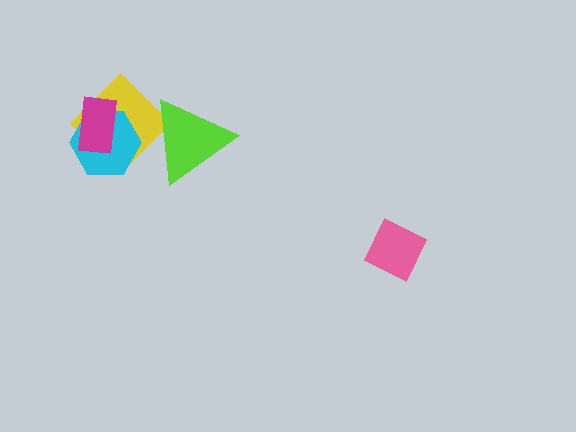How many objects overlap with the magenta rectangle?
2 objects overlap with the magenta rectangle.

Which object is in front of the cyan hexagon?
The magenta rectangle is in front of the cyan hexagon.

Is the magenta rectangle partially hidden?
No, no other shape covers it.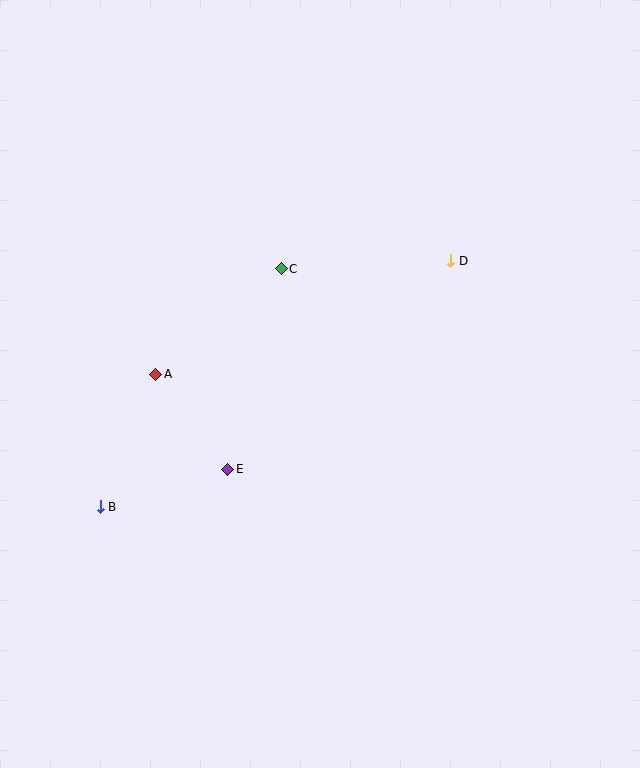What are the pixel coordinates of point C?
Point C is at (281, 269).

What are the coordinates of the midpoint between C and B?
The midpoint between C and B is at (191, 388).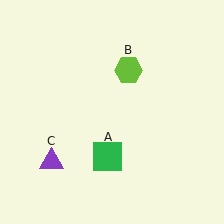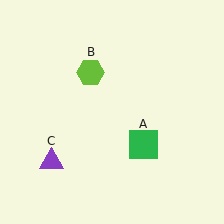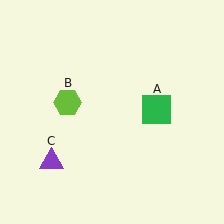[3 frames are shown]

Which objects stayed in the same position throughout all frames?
Purple triangle (object C) remained stationary.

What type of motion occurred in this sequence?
The green square (object A), lime hexagon (object B) rotated counterclockwise around the center of the scene.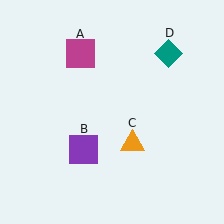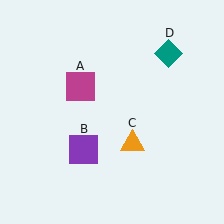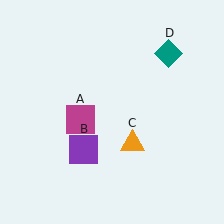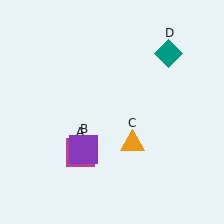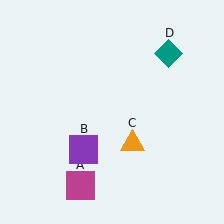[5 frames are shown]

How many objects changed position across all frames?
1 object changed position: magenta square (object A).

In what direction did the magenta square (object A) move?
The magenta square (object A) moved down.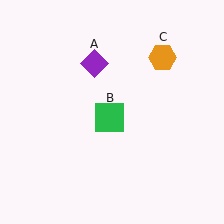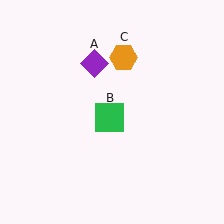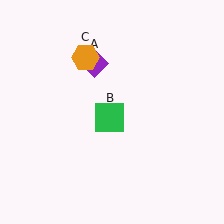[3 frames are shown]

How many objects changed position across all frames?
1 object changed position: orange hexagon (object C).